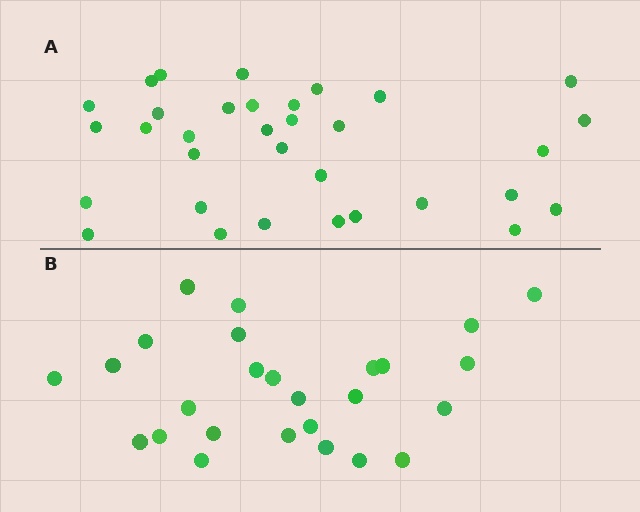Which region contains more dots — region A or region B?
Region A (the top region) has more dots.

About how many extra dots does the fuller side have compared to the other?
Region A has roughly 8 or so more dots than region B.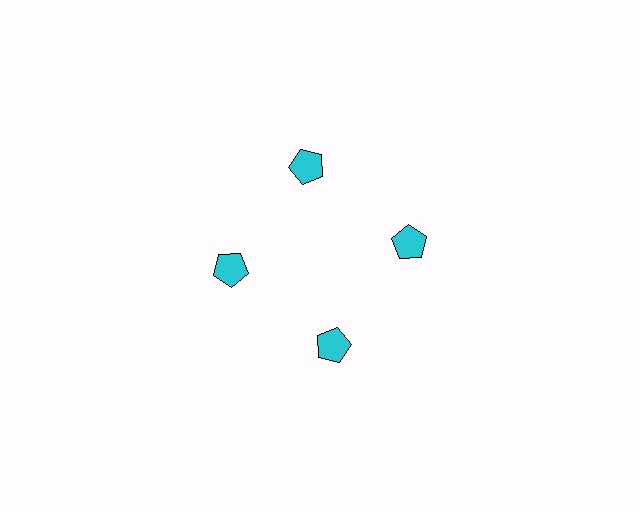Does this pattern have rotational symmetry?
Yes, this pattern has 4-fold rotational symmetry. It looks the same after rotating 90 degrees around the center.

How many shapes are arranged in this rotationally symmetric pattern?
There are 4 shapes, arranged in 4 groups of 1.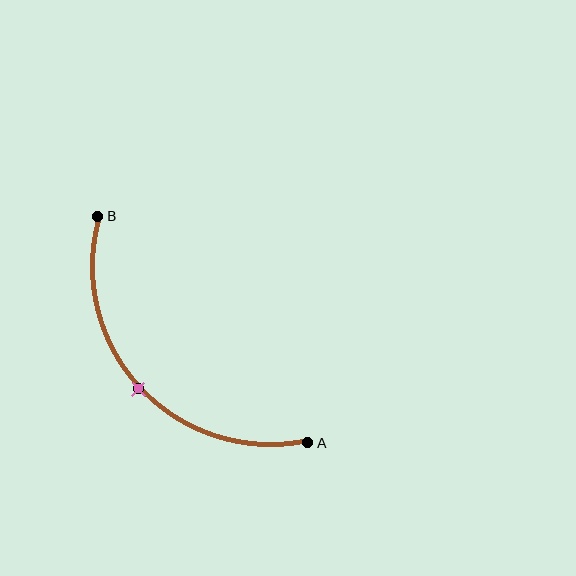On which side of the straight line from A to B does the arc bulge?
The arc bulges below and to the left of the straight line connecting A and B.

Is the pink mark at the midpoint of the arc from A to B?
Yes. The pink mark lies on the arc at equal arc-length from both A and B — it is the arc midpoint.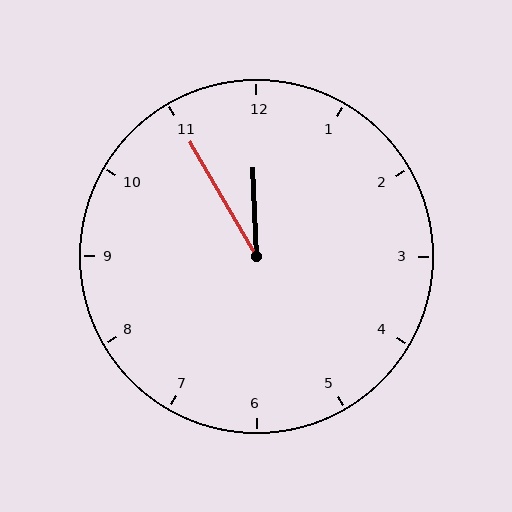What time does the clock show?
11:55.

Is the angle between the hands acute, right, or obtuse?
It is acute.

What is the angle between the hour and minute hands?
Approximately 28 degrees.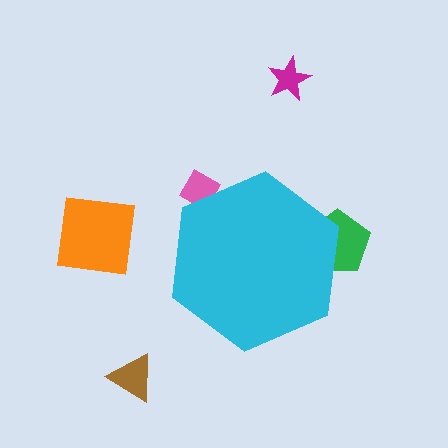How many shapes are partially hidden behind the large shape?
2 shapes are partially hidden.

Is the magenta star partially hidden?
No, the magenta star is fully visible.